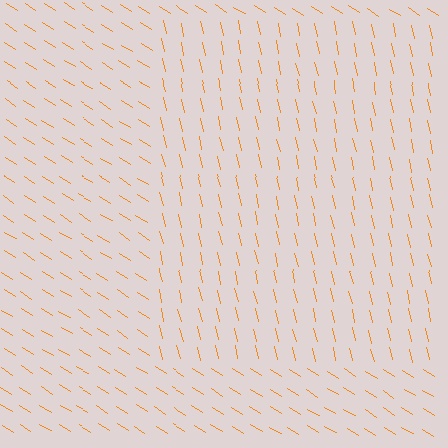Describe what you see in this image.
The image is filled with small orange line segments. A rectangle region in the image has lines oriented differently from the surrounding lines, creating a visible texture boundary.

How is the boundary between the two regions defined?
The boundary is defined purely by a change in line orientation (approximately 45 degrees difference). All lines are the same color and thickness.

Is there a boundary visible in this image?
Yes, there is a texture boundary formed by a change in line orientation.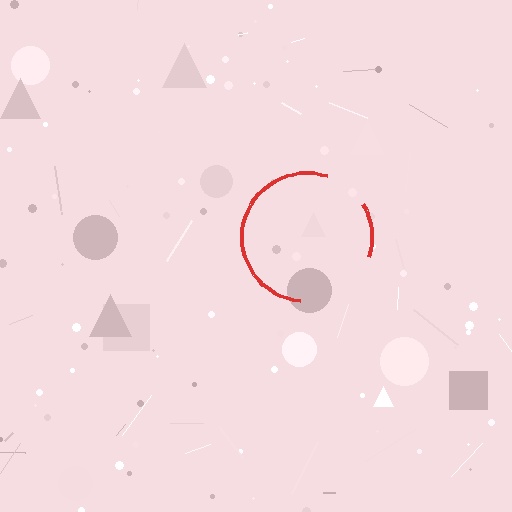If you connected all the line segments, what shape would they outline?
They would outline a circle.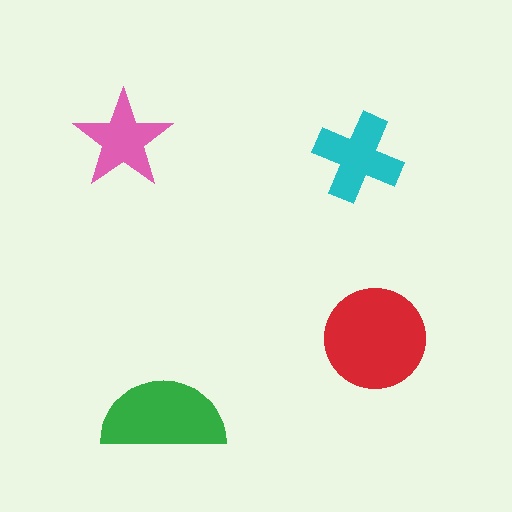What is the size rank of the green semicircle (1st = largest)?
2nd.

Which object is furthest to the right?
The red circle is rightmost.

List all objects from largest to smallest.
The red circle, the green semicircle, the cyan cross, the pink star.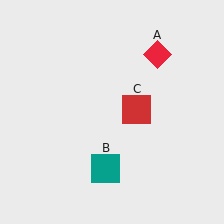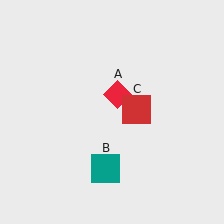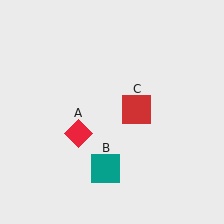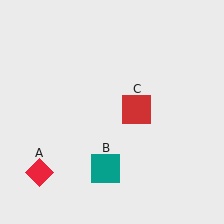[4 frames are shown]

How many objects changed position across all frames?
1 object changed position: red diamond (object A).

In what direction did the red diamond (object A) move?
The red diamond (object A) moved down and to the left.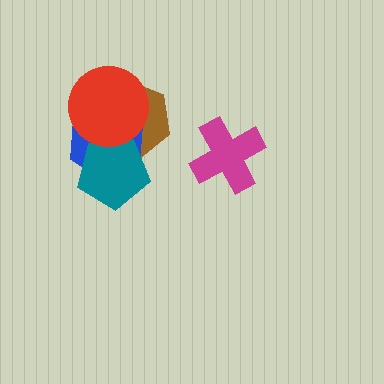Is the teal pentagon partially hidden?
Yes, it is partially covered by another shape.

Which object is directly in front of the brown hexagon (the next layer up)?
The blue hexagon is directly in front of the brown hexagon.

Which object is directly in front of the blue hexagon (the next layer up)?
The teal pentagon is directly in front of the blue hexagon.